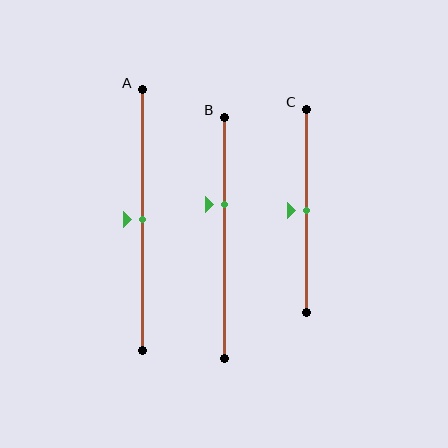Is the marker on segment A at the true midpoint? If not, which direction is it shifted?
Yes, the marker on segment A is at the true midpoint.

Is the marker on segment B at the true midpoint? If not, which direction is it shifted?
No, the marker on segment B is shifted upward by about 14% of the segment length.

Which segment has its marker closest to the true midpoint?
Segment A has its marker closest to the true midpoint.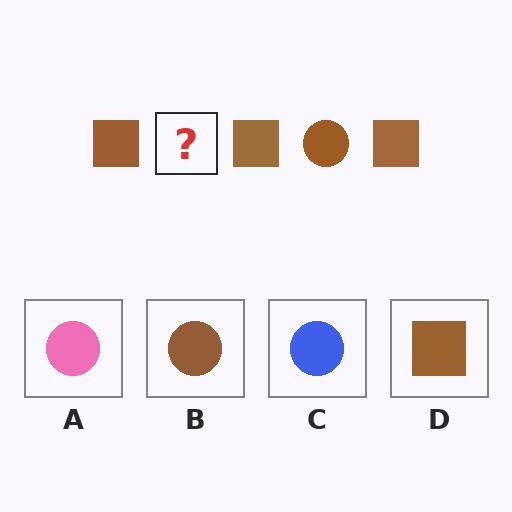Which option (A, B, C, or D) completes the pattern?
B.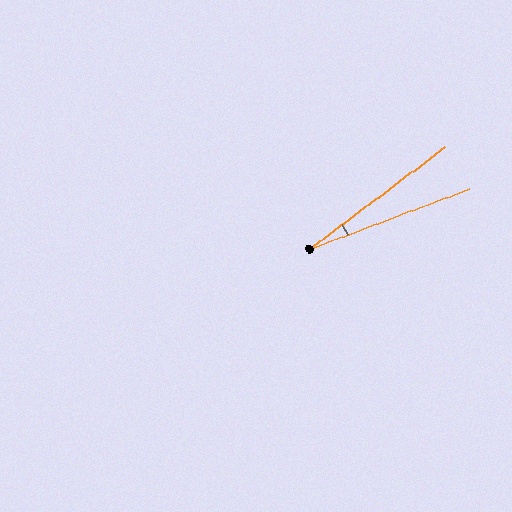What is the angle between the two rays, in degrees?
Approximately 16 degrees.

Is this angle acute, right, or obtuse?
It is acute.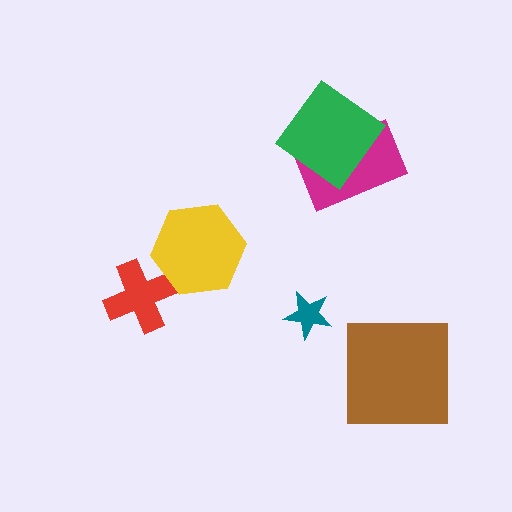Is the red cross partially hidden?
Yes, it is partially covered by another shape.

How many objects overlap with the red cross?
1 object overlaps with the red cross.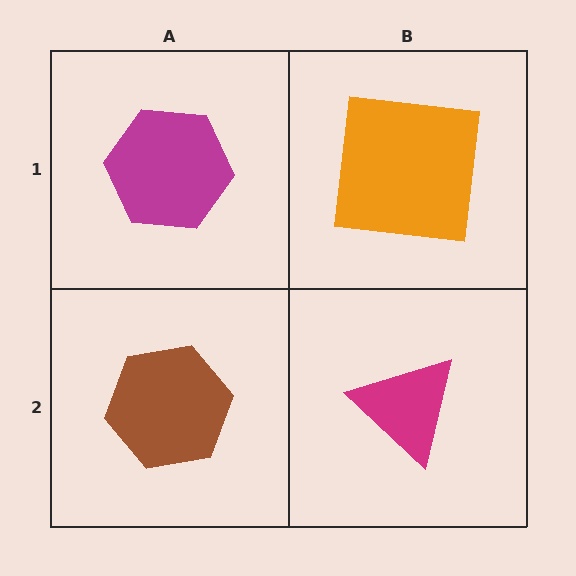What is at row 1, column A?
A magenta hexagon.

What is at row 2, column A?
A brown hexagon.